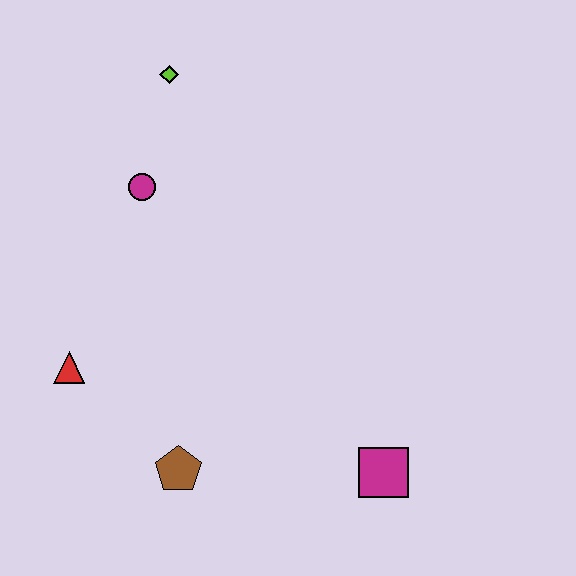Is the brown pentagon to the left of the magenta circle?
No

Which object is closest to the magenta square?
The brown pentagon is closest to the magenta square.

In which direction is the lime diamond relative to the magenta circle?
The lime diamond is above the magenta circle.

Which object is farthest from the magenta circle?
The magenta square is farthest from the magenta circle.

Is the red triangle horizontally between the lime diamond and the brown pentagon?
No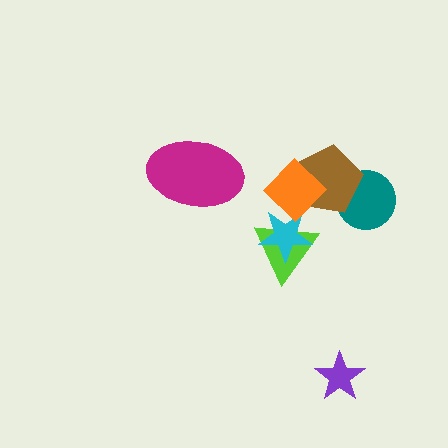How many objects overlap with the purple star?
0 objects overlap with the purple star.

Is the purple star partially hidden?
No, no other shape covers it.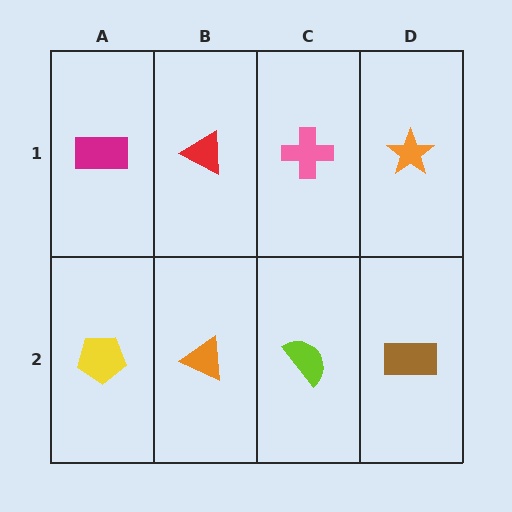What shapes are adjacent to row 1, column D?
A brown rectangle (row 2, column D), a pink cross (row 1, column C).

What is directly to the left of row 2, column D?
A lime semicircle.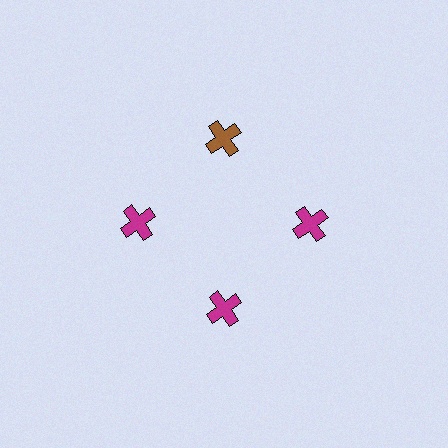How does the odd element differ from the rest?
It has a different color: brown instead of magenta.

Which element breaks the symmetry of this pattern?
The brown cross at roughly the 12 o'clock position breaks the symmetry. All other shapes are magenta crosses.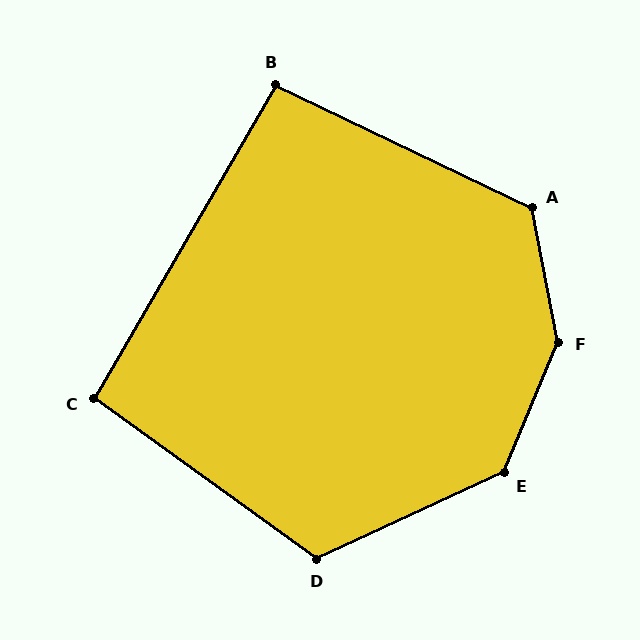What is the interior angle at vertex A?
Approximately 127 degrees (obtuse).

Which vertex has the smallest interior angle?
B, at approximately 94 degrees.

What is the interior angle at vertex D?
Approximately 119 degrees (obtuse).